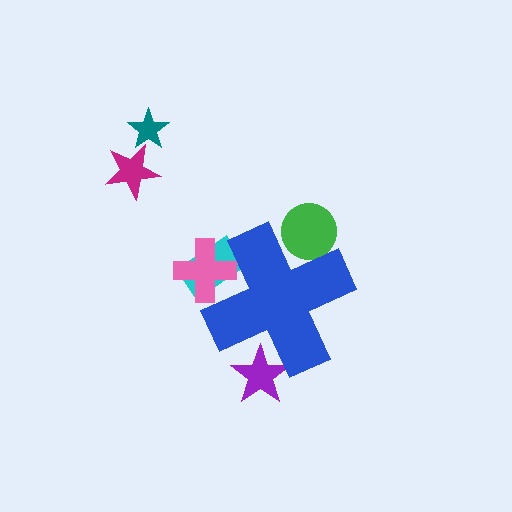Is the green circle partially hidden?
Yes, the green circle is partially hidden behind the blue cross.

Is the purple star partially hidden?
Yes, the purple star is partially hidden behind the blue cross.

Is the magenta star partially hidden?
No, the magenta star is fully visible.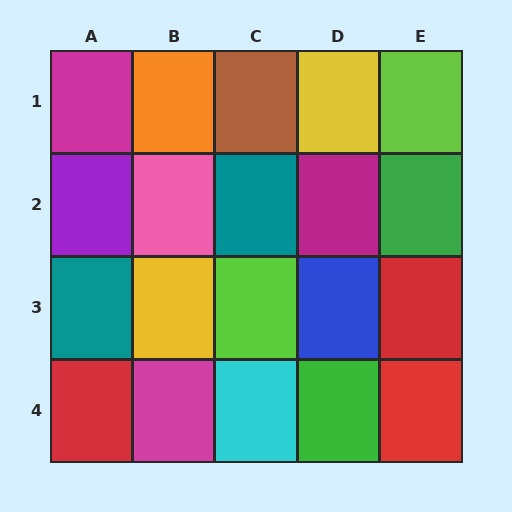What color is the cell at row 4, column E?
Red.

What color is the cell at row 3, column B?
Yellow.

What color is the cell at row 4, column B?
Magenta.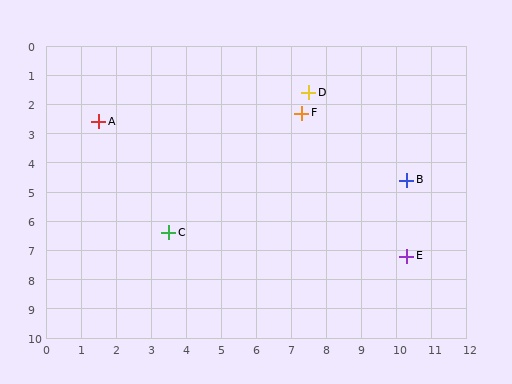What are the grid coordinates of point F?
Point F is at approximately (7.3, 2.3).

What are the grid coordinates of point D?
Point D is at approximately (7.5, 1.6).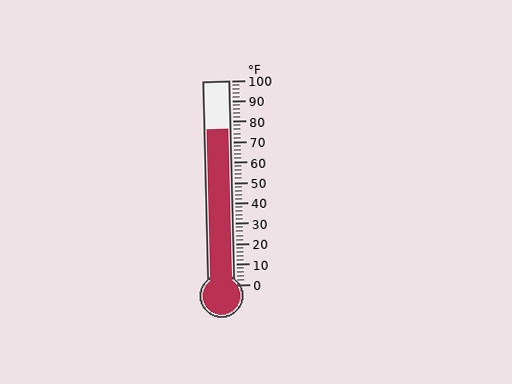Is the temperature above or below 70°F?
The temperature is above 70°F.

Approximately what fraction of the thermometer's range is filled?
The thermometer is filled to approximately 75% of its range.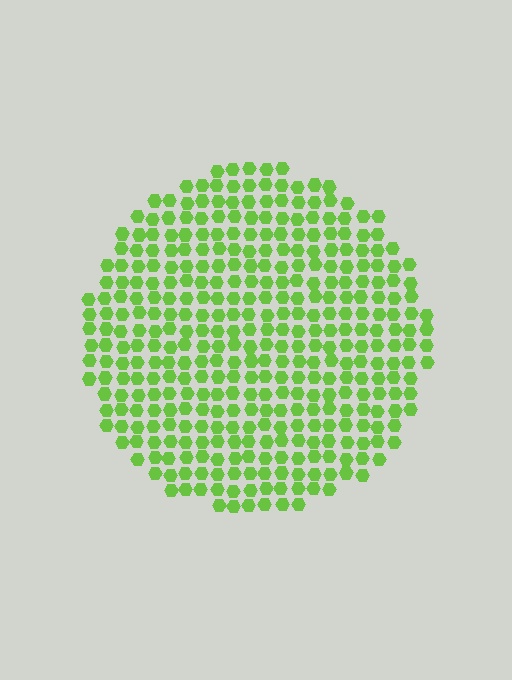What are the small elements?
The small elements are hexagons.